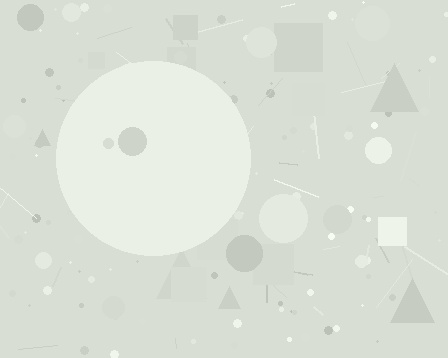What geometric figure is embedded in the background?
A circle is embedded in the background.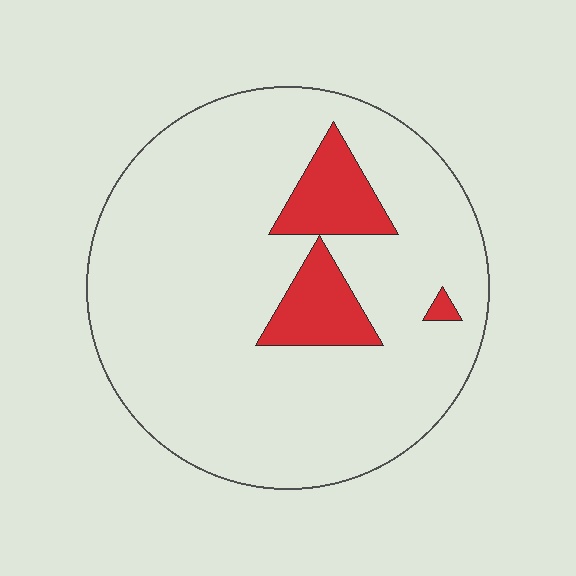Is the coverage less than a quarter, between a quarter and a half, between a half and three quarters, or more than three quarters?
Less than a quarter.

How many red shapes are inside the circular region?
3.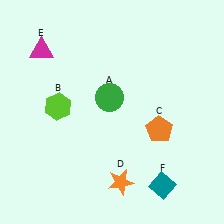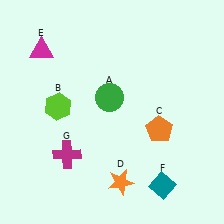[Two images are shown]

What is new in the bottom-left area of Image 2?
A magenta cross (G) was added in the bottom-left area of Image 2.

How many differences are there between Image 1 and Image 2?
There is 1 difference between the two images.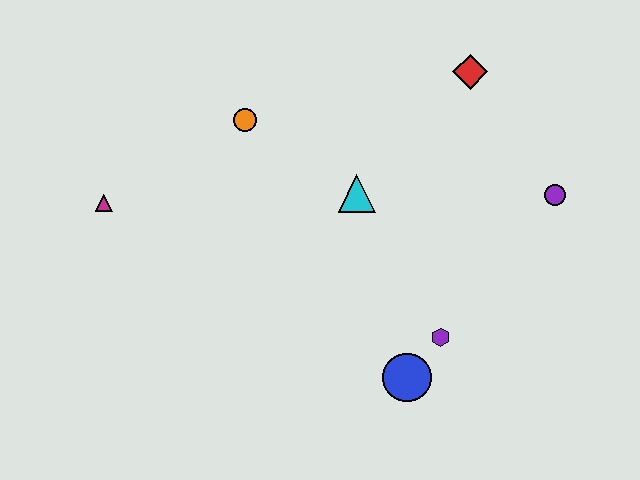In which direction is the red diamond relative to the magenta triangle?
The red diamond is to the right of the magenta triangle.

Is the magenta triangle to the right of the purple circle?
No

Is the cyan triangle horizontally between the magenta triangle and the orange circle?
No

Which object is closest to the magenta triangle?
The orange circle is closest to the magenta triangle.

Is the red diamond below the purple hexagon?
No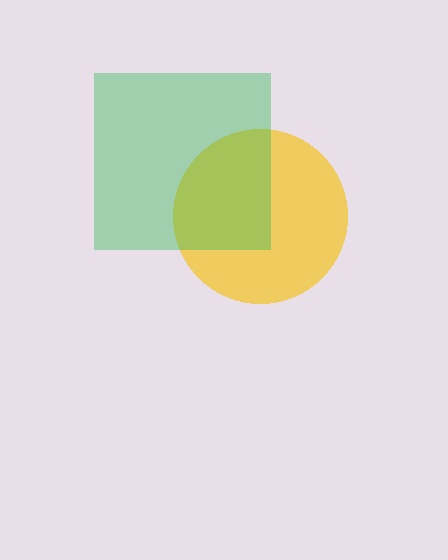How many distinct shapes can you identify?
There are 2 distinct shapes: a yellow circle, a green square.